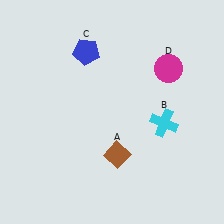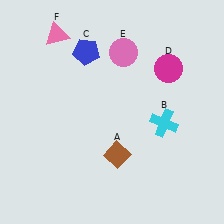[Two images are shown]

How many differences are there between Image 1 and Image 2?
There are 2 differences between the two images.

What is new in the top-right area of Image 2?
A pink circle (E) was added in the top-right area of Image 2.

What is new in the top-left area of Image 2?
A pink triangle (F) was added in the top-left area of Image 2.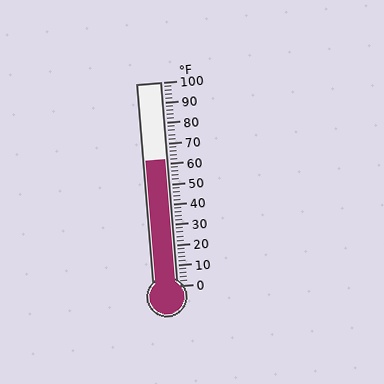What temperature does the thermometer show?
The thermometer shows approximately 62°F.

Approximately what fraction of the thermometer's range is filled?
The thermometer is filled to approximately 60% of its range.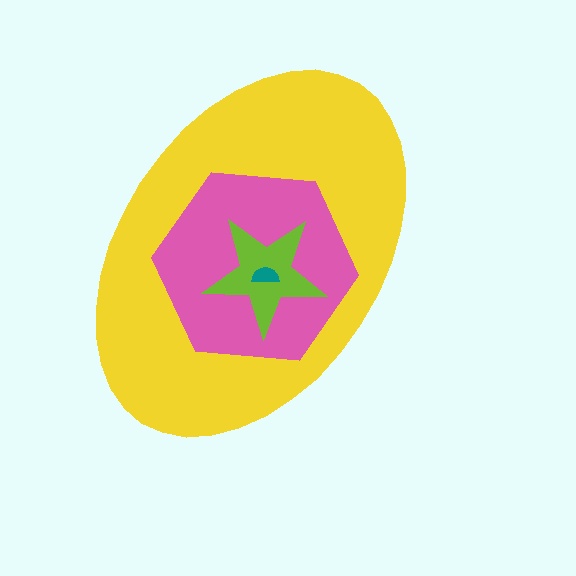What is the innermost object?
The teal semicircle.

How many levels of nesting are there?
4.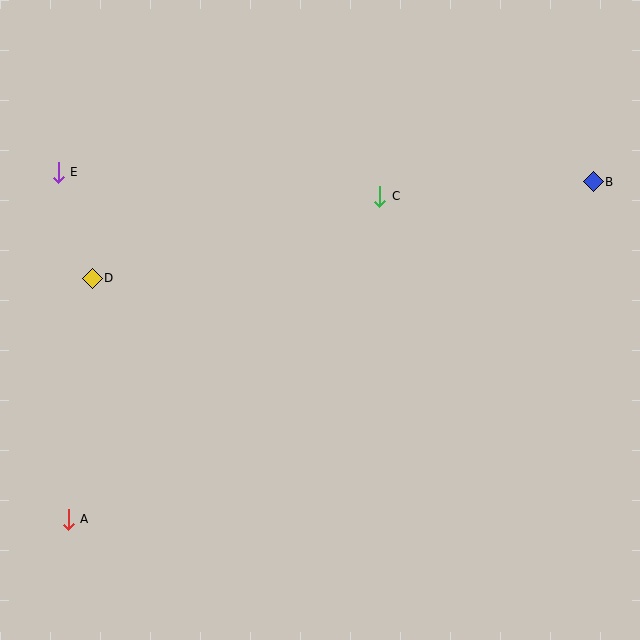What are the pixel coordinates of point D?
Point D is at (92, 278).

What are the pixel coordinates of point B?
Point B is at (593, 182).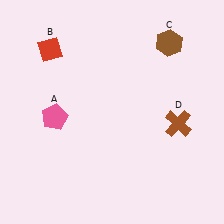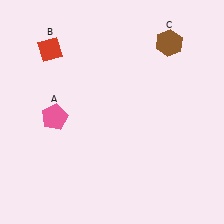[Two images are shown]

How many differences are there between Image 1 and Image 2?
There is 1 difference between the two images.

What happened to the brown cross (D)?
The brown cross (D) was removed in Image 2. It was in the bottom-right area of Image 1.